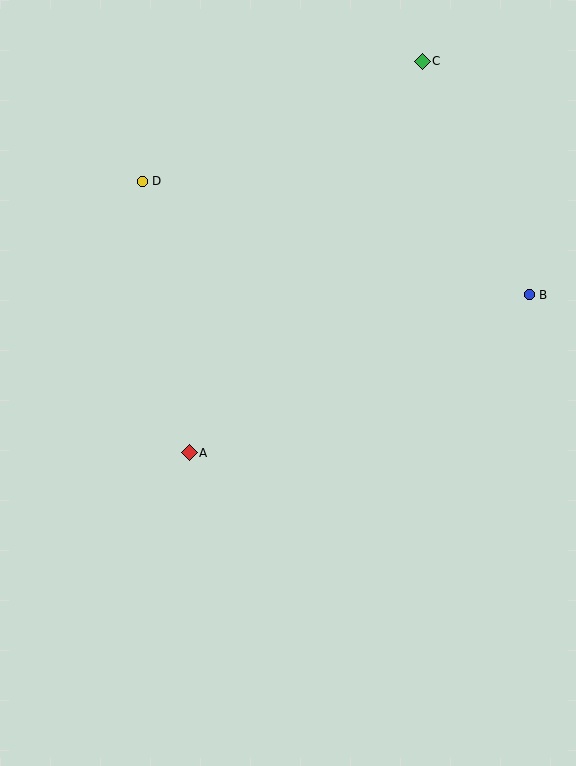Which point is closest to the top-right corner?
Point C is closest to the top-right corner.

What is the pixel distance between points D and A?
The distance between D and A is 276 pixels.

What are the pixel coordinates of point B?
Point B is at (529, 295).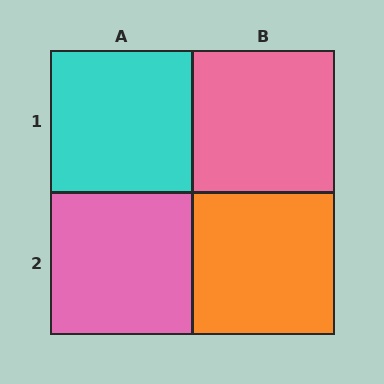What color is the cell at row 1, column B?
Pink.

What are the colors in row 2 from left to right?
Pink, orange.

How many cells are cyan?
1 cell is cyan.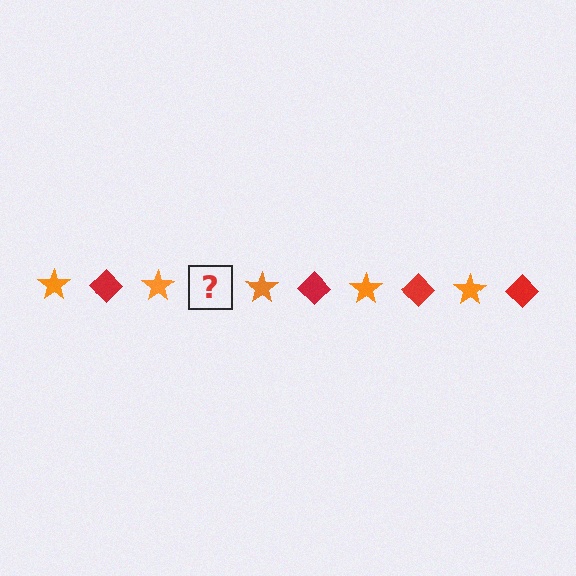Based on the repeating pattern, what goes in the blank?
The blank should be a red diamond.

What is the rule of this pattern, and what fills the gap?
The rule is that the pattern alternates between orange star and red diamond. The gap should be filled with a red diamond.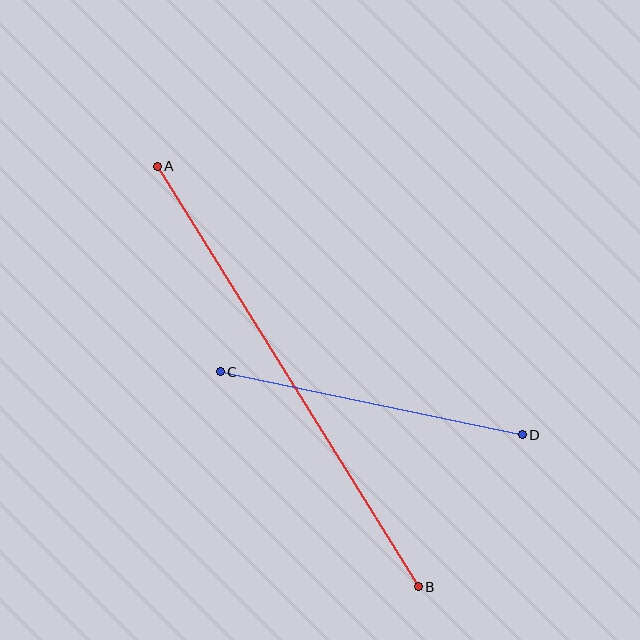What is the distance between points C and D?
The distance is approximately 308 pixels.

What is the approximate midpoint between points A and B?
The midpoint is at approximately (288, 377) pixels.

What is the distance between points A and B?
The distance is approximately 495 pixels.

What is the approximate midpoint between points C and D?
The midpoint is at approximately (371, 403) pixels.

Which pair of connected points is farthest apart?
Points A and B are farthest apart.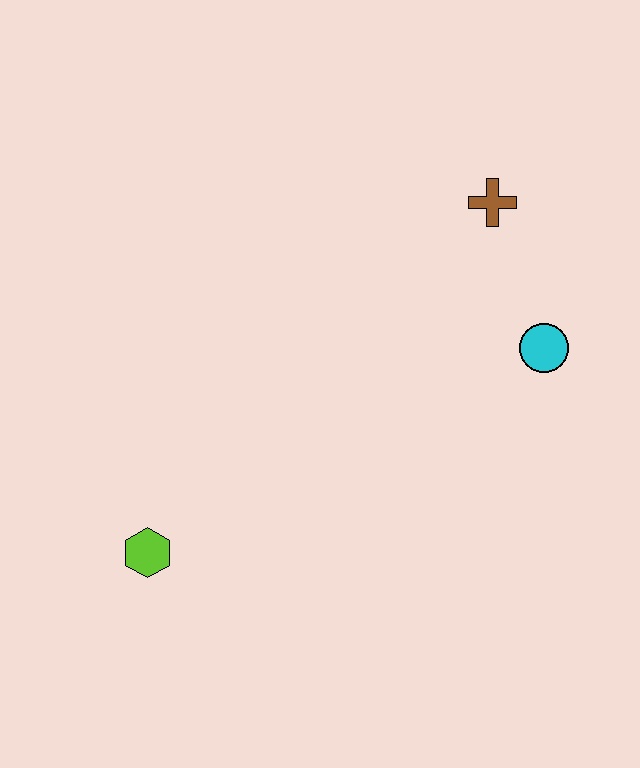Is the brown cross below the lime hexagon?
No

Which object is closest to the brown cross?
The cyan circle is closest to the brown cross.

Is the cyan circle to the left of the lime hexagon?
No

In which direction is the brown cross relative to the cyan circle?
The brown cross is above the cyan circle.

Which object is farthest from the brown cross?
The lime hexagon is farthest from the brown cross.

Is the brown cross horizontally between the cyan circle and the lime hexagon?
Yes